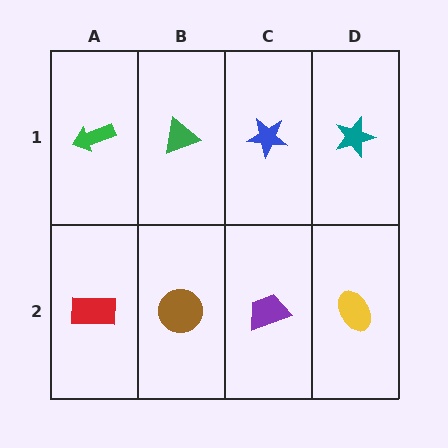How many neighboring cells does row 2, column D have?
2.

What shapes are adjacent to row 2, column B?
A green triangle (row 1, column B), a red rectangle (row 2, column A), a purple trapezoid (row 2, column C).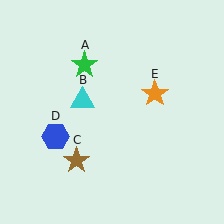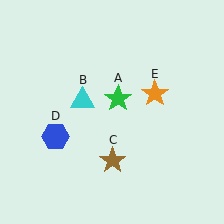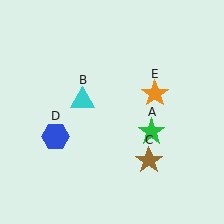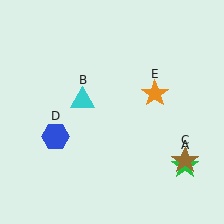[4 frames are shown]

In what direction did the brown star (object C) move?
The brown star (object C) moved right.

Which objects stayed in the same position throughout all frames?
Cyan triangle (object B) and blue hexagon (object D) and orange star (object E) remained stationary.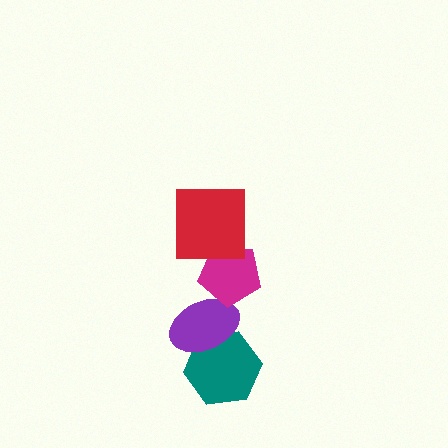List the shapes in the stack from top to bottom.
From top to bottom: the red square, the magenta pentagon, the purple ellipse, the teal hexagon.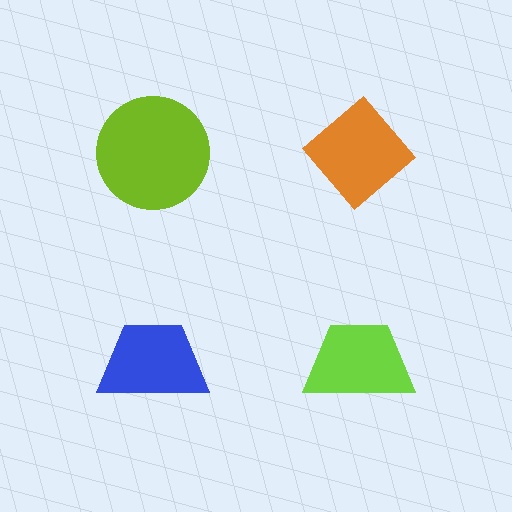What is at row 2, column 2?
A lime trapezoid.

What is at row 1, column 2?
An orange diamond.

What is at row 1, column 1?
A lime circle.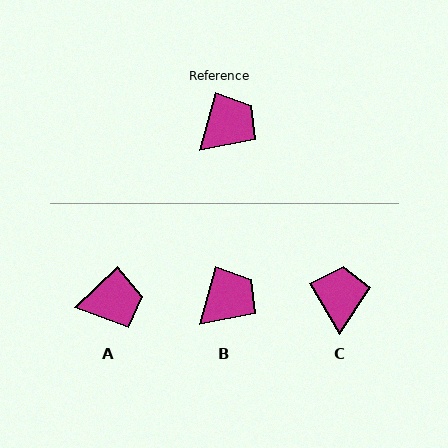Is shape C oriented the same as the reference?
No, it is off by about 46 degrees.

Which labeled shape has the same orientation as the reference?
B.